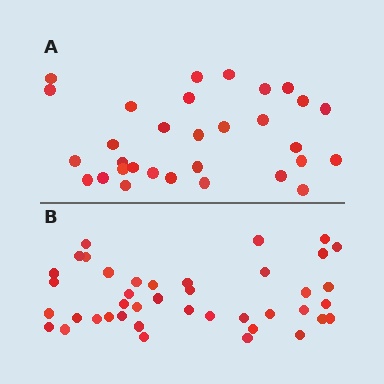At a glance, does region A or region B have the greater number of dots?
Region B (the bottom region) has more dots.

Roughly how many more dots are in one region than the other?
Region B has roughly 10 or so more dots than region A.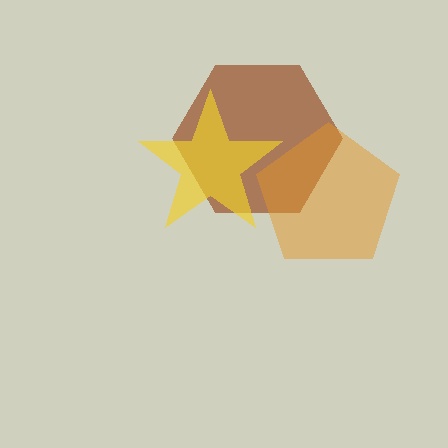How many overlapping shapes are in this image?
There are 3 overlapping shapes in the image.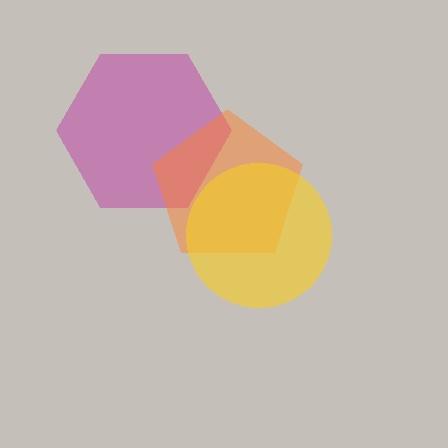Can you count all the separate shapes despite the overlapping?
Yes, there are 3 separate shapes.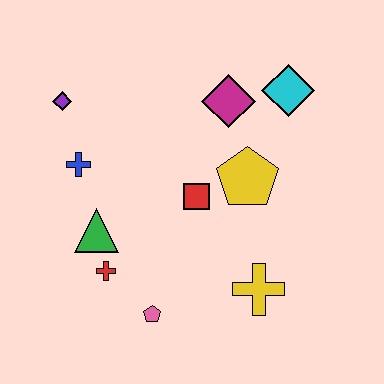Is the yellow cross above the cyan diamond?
No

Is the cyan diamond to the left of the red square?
No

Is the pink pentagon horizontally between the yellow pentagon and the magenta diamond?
No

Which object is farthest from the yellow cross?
The purple diamond is farthest from the yellow cross.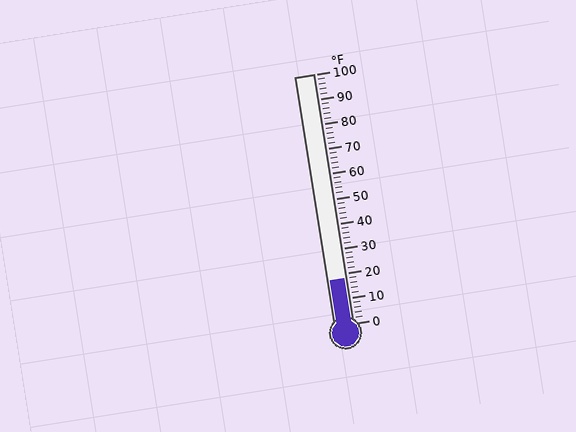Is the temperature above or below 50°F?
The temperature is below 50°F.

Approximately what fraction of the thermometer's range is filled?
The thermometer is filled to approximately 20% of its range.